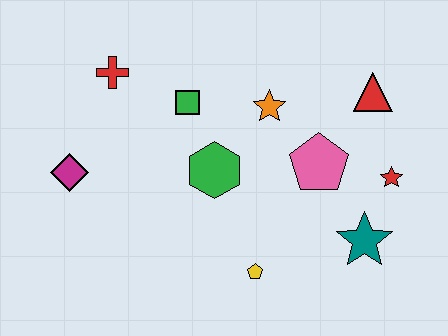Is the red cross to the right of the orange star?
No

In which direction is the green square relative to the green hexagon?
The green square is above the green hexagon.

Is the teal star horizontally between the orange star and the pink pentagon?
No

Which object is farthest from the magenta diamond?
The red star is farthest from the magenta diamond.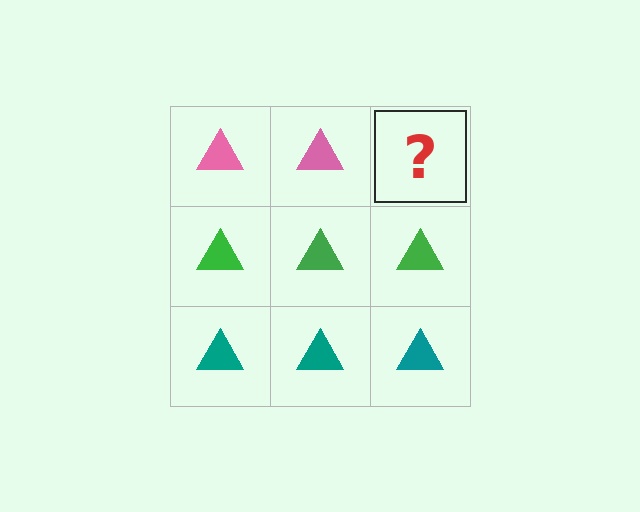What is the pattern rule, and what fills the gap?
The rule is that each row has a consistent color. The gap should be filled with a pink triangle.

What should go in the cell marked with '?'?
The missing cell should contain a pink triangle.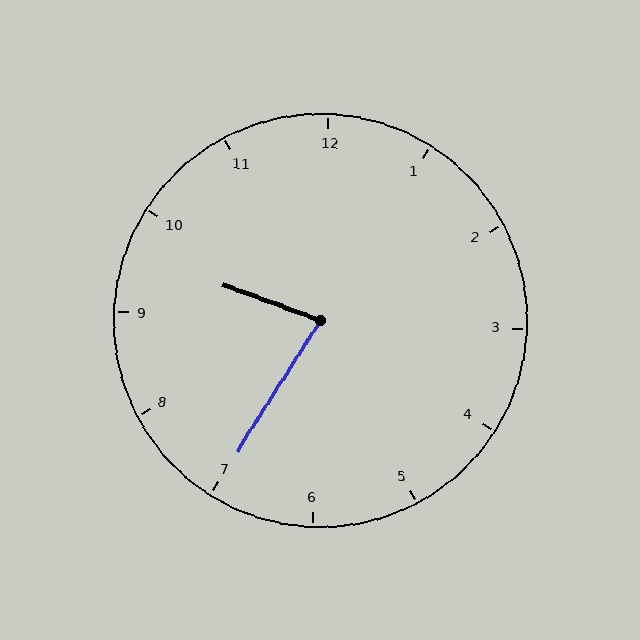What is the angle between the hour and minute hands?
Approximately 78 degrees.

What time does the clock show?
9:35.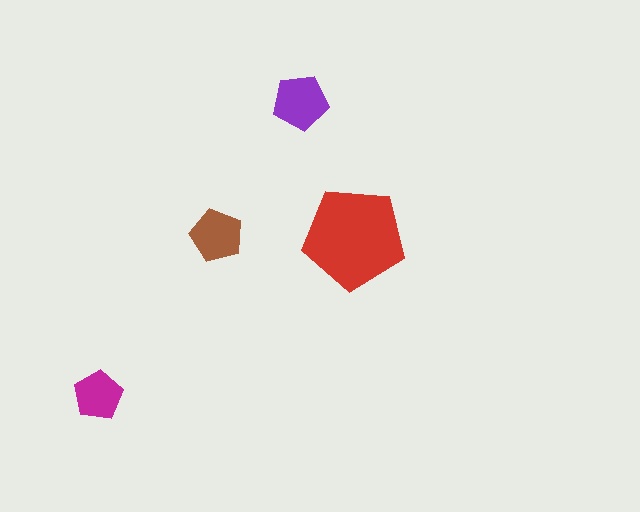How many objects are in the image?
There are 4 objects in the image.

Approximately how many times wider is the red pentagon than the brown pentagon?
About 2 times wider.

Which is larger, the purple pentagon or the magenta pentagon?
The purple one.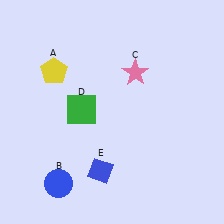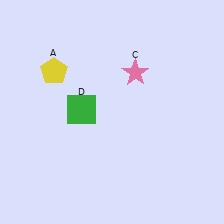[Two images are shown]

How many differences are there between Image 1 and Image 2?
There are 2 differences between the two images.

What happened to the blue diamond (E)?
The blue diamond (E) was removed in Image 2. It was in the bottom-left area of Image 1.